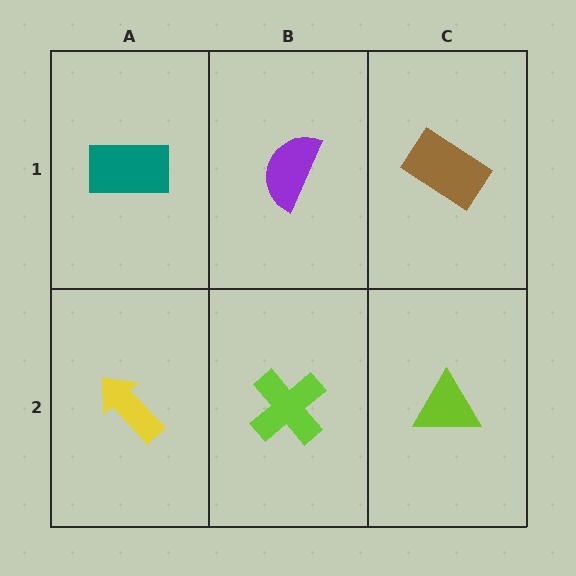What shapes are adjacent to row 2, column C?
A brown rectangle (row 1, column C), a lime cross (row 2, column B).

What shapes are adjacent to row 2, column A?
A teal rectangle (row 1, column A), a lime cross (row 2, column B).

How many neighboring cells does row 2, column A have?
2.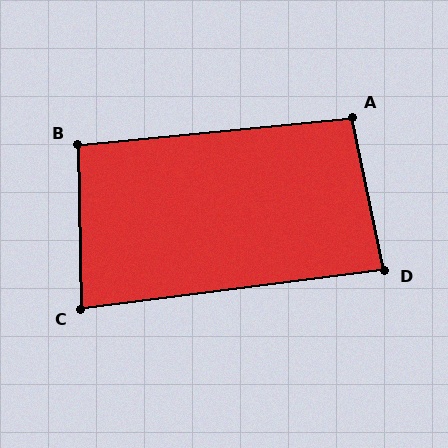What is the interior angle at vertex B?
Approximately 95 degrees (approximately right).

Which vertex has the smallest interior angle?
C, at approximately 84 degrees.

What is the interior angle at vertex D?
Approximately 85 degrees (approximately right).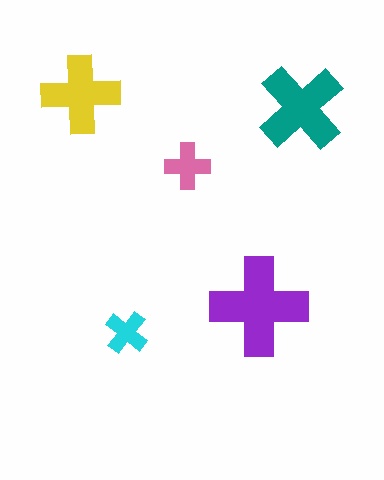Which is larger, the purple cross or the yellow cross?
The purple one.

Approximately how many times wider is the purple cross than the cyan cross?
About 2.5 times wider.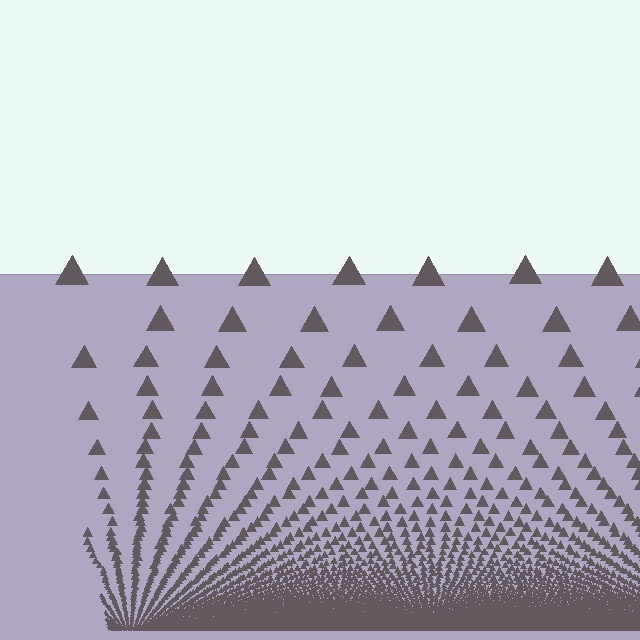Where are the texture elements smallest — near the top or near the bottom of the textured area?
Near the bottom.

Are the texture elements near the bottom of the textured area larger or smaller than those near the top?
Smaller. The gradient is inverted — elements near the bottom are smaller and denser.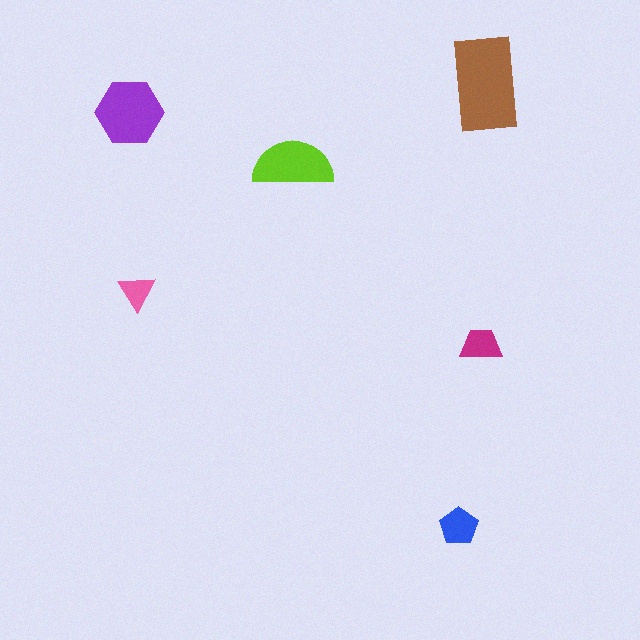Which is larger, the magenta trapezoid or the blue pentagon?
The blue pentagon.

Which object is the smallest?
The pink triangle.